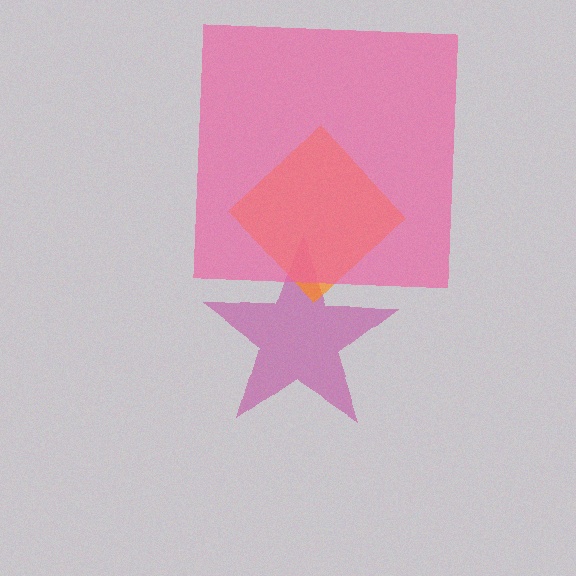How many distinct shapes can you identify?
There are 3 distinct shapes: a magenta star, an orange diamond, a pink square.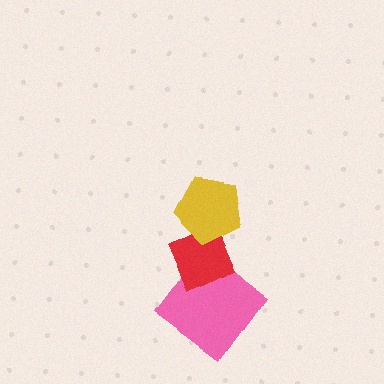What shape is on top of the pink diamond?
The red diamond is on top of the pink diamond.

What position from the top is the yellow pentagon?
The yellow pentagon is 1st from the top.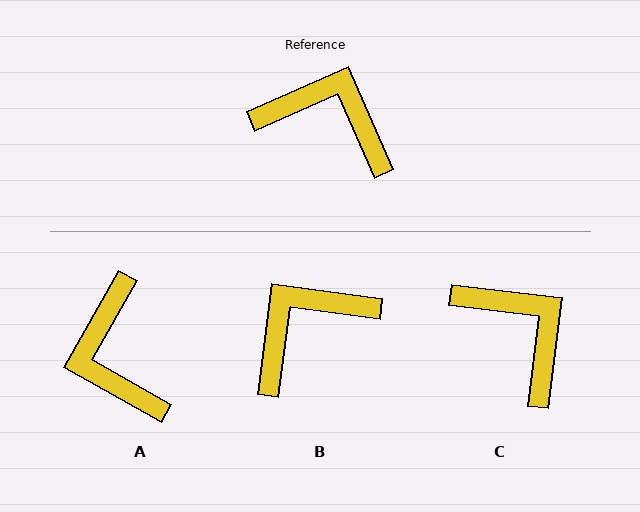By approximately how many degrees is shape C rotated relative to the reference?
Approximately 31 degrees clockwise.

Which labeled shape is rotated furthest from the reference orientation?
A, about 127 degrees away.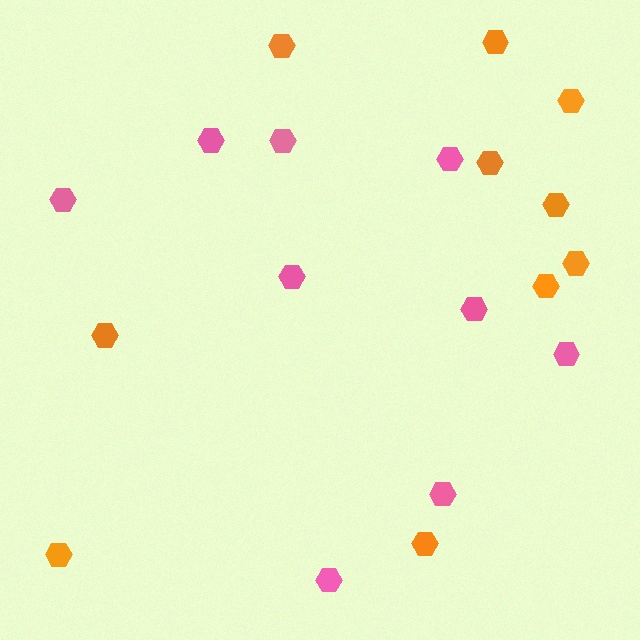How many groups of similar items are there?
There are 2 groups: one group of pink hexagons (9) and one group of orange hexagons (10).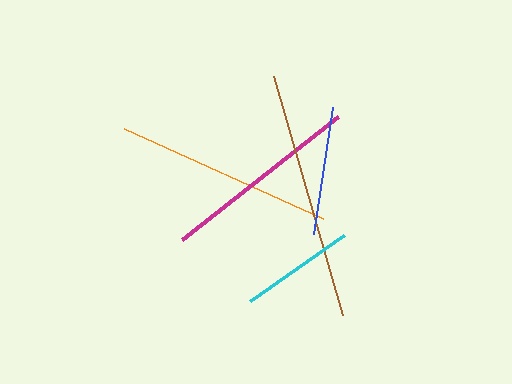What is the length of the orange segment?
The orange segment is approximately 219 pixels long.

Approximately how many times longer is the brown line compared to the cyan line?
The brown line is approximately 2.2 times the length of the cyan line.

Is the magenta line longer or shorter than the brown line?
The brown line is longer than the magenta line.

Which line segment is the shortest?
The cyan line is the shortest at approximately 115 pixels.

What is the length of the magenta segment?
The magenta segment is approximately 199 pixels long.